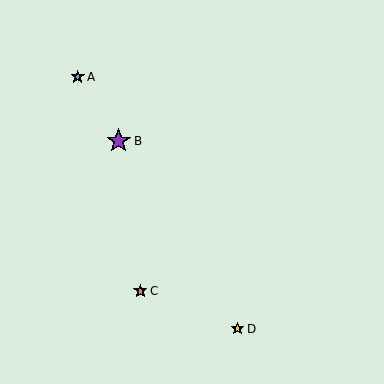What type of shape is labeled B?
Shape B is a purple star.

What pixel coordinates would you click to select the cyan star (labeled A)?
Click at (78, 77) to select the cyan star A.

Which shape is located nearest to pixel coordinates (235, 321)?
The yellow star (labeled D) at (237, 329) is nearest to that location.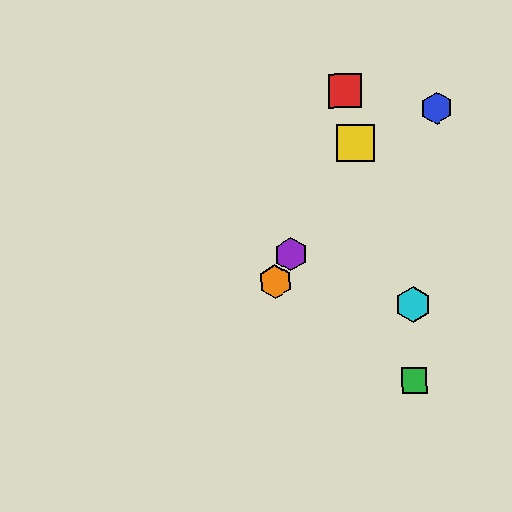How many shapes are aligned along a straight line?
3 shapes (the yellow square, the purple hexagon, the orange hexagon) are aligned along a straight line.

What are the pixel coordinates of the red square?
The red square is at (345, 91).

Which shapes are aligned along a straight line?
The yellow square, the purple hexagon, the orange hexagon are aligned along a straight line.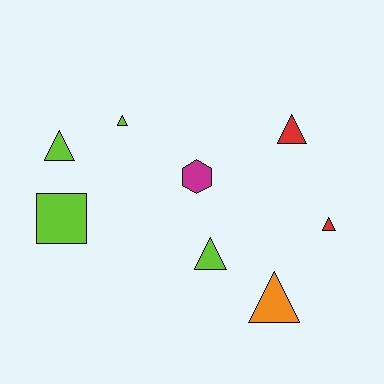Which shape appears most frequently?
Triangle, with 6 objects.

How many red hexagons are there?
There are no red hexagons.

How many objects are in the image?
There are 8 objects.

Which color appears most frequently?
Lime, with 4 objects.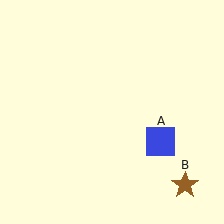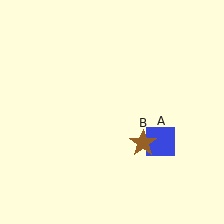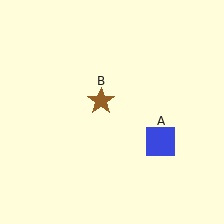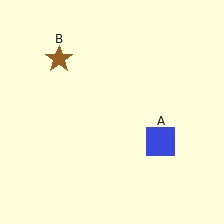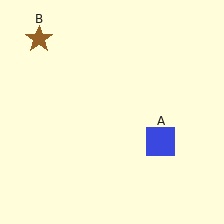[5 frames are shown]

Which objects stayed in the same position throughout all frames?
Blue square (object A) remained stationary.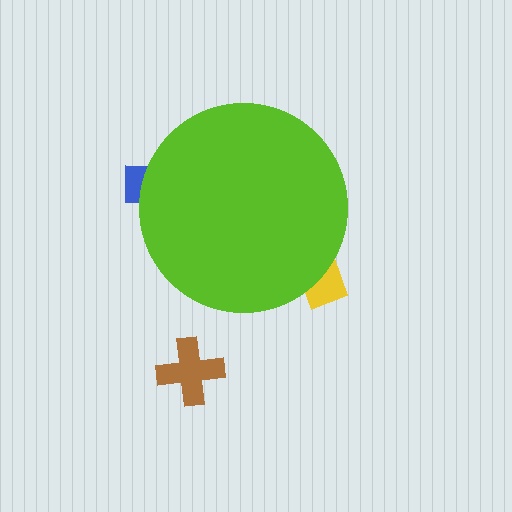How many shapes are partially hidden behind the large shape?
2 shapes are partially hidden.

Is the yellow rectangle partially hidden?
Yes, the yellow rectangle is partially hidden behind the lime circle.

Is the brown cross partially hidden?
No, the brown cross is fully visible.